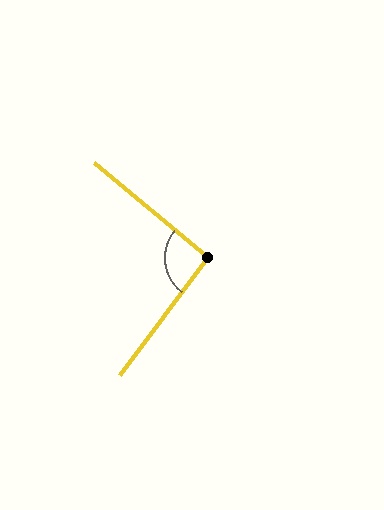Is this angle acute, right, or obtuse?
It is approximately a right angle.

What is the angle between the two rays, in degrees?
Approximately 93 degrees.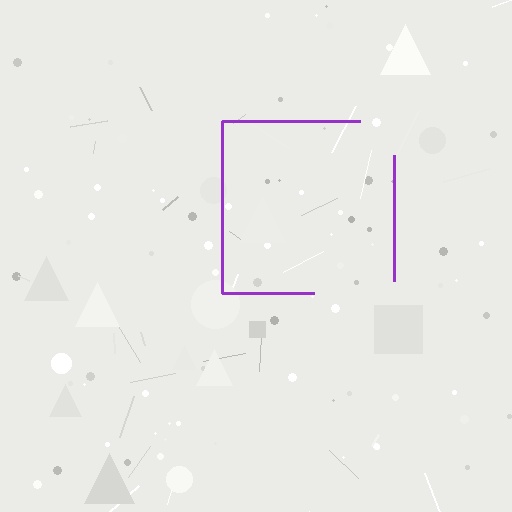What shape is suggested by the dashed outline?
The dashed outline suggests a square.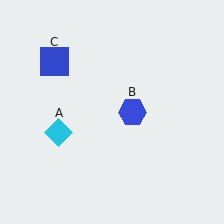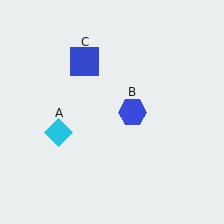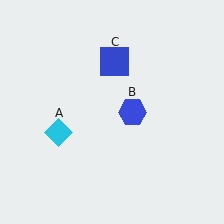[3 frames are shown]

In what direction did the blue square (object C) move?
The blue square (object C) moved right.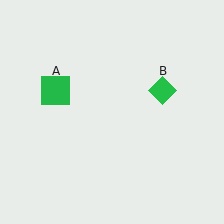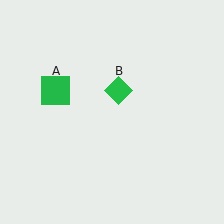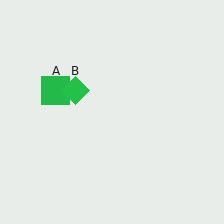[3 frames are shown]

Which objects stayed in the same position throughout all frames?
Green square (object A) remained stationary.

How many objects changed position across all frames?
1 object changed position: green diamond (object B).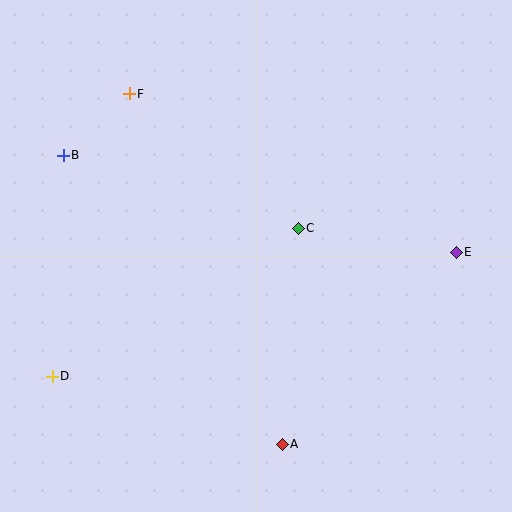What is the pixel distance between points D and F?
The distance between D and F is 293 pixels.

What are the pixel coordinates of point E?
Point E is at (456, 252).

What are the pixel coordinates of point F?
Point F is at (129, 94).